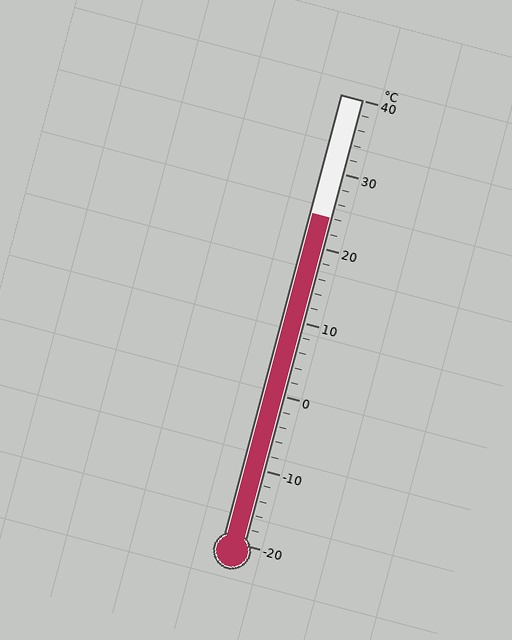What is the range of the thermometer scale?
The thermometer scale ranges from -20°C to 40°C.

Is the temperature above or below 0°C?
The temperature is above 0°C.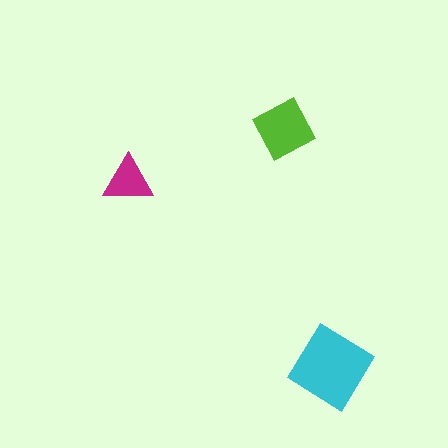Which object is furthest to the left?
The magenta triangle is leftmost.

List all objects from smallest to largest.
The magenta triangle, the lime square, the cyan diamond.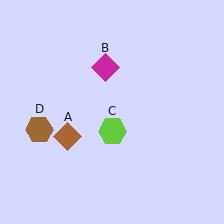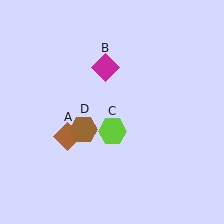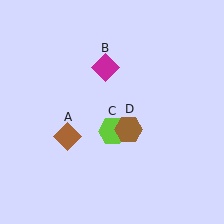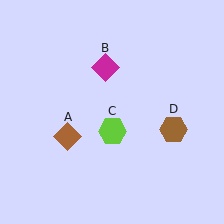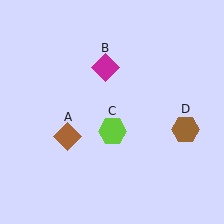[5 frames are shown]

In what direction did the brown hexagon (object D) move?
The brown hexagon (object D) moved right.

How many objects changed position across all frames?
1 object changed position: brown hexagon (object D).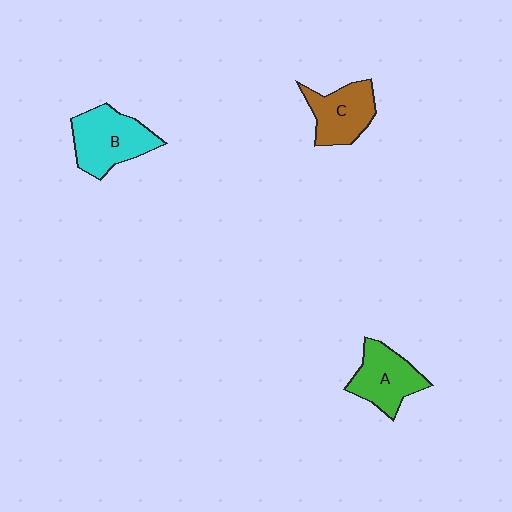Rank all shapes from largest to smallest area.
From largest to smallest: B (cyan), A (green), C (brown).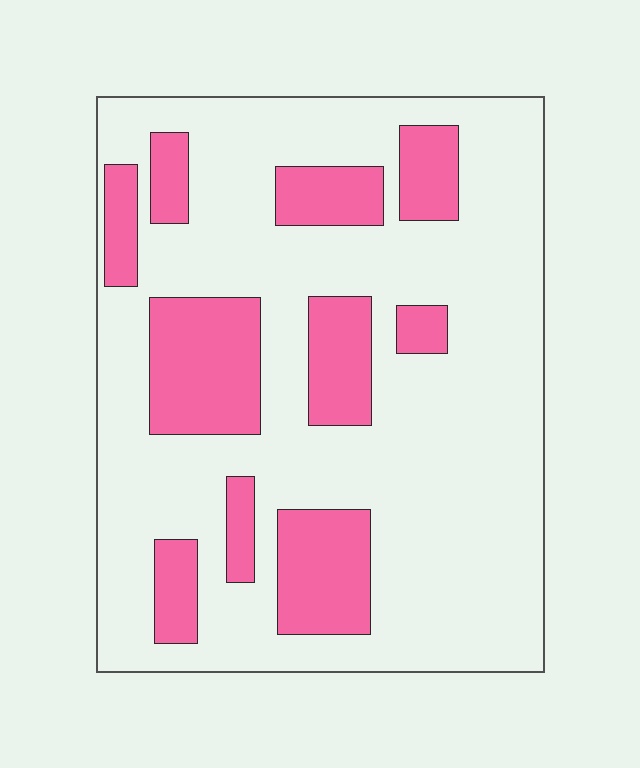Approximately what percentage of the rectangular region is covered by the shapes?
Approximately 25%.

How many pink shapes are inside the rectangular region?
10.